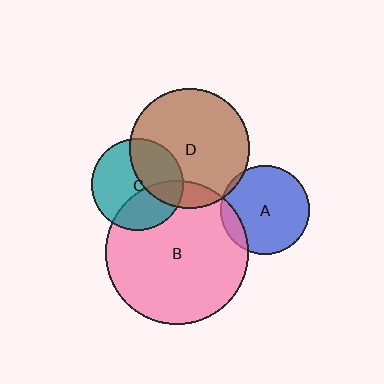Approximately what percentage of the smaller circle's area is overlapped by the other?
Approximately 35%.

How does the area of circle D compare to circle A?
Approximately 1.8 times.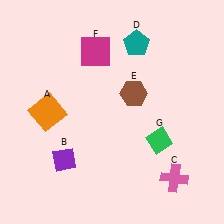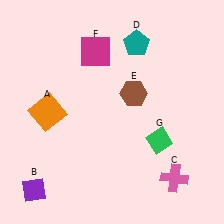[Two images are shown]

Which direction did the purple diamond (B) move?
The purple diamond (B) moved left.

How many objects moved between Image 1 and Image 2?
1 object moved between the two images.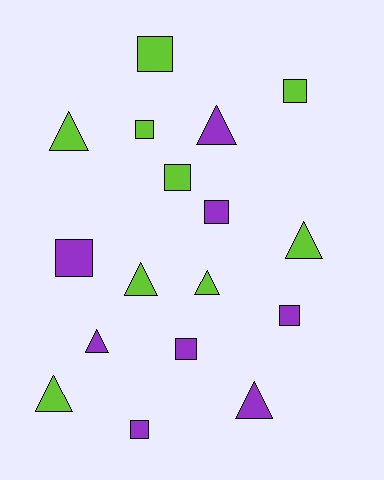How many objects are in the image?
There are 17 objects.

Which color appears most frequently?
Lime, with 9 objects.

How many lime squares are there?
There are 4 lime squares.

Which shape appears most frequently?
Square, with 9 objects.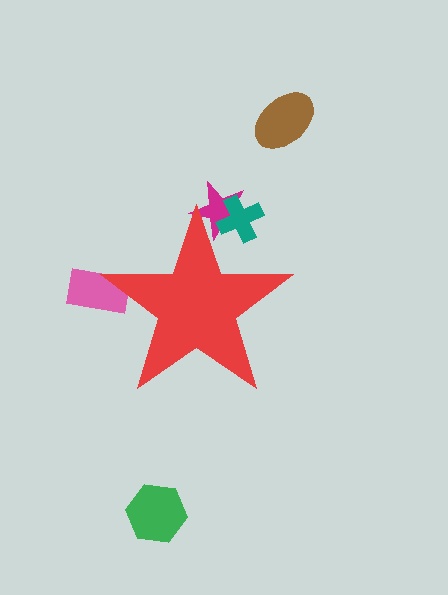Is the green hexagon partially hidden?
No, the green hexagon is fully visible.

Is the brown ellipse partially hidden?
No, the brown ellipse is fully visible.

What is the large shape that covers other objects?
A red star.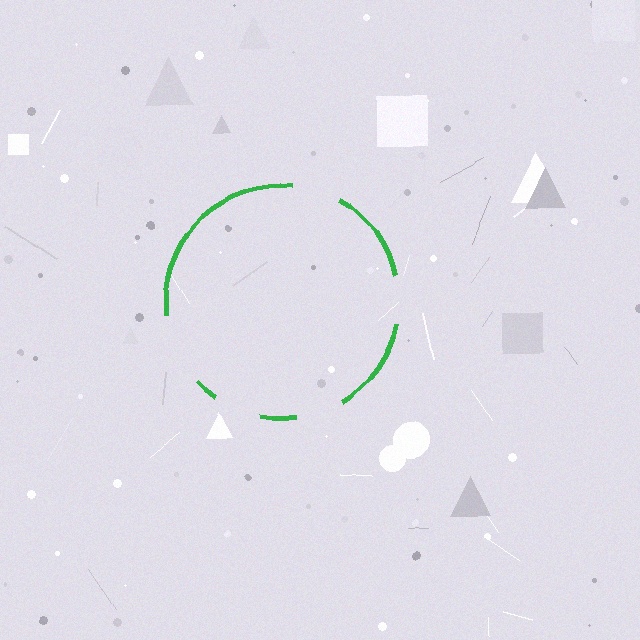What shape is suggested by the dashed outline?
The dashed outline suggests a circle.